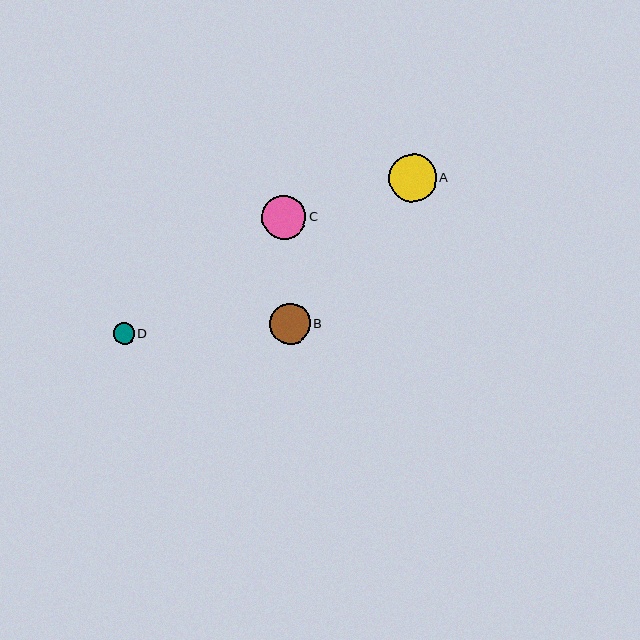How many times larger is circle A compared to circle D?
Circle A is approximately 2.3 times the size of circle D.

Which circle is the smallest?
Circle D is the smallest with a size of approximately 21 pixels.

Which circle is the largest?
Circle A is the largest with a size of approximately 48 pixels.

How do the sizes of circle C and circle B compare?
Circle C and circle B are approximately the same size.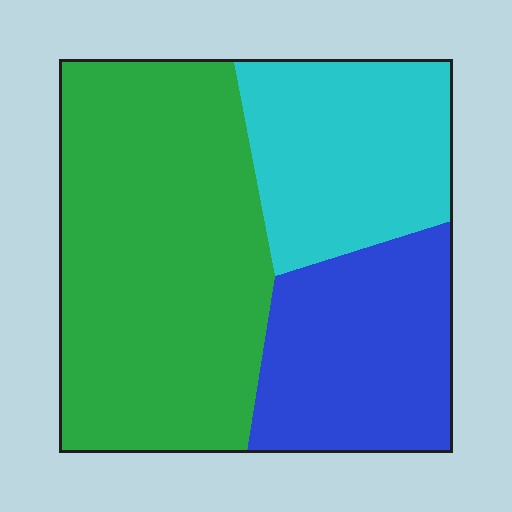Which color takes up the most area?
Green, at roughly 50%.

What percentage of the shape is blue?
Blue takes up between a sixth and a third of the shape.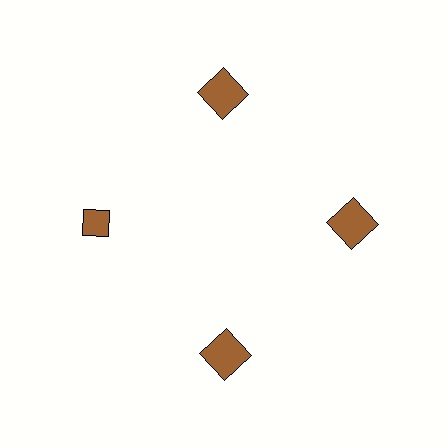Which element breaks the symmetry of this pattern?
The brown diamond at roughly the 9 o'clock position breaks the symmetry. All other shapes are brown squares.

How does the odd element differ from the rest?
It has a different shape: diamond instead of square.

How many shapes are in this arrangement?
There are 4 shapes arranged in a ring pattern.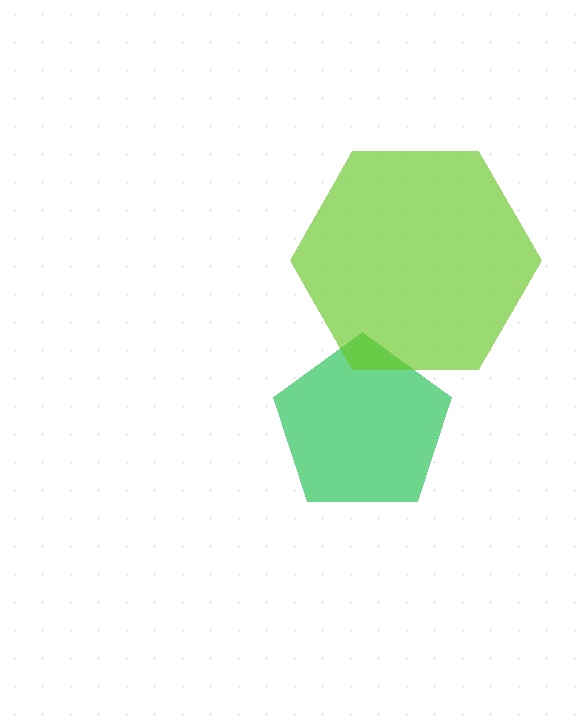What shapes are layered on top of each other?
The layered shapes are: a green pentagon, a lime hexagon.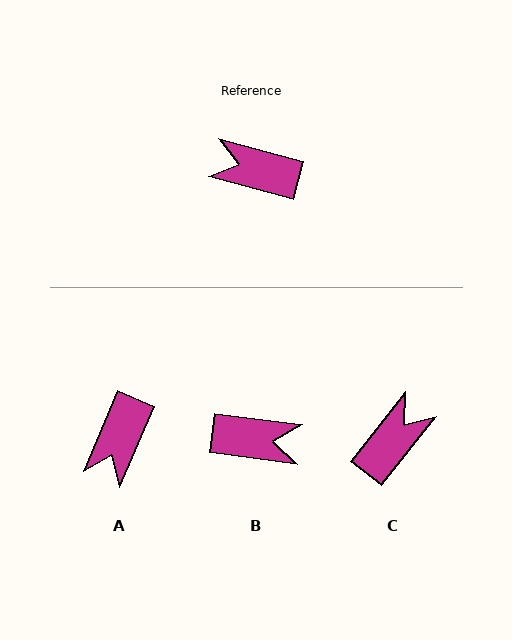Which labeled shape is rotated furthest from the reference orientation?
B, about 172 degrees away.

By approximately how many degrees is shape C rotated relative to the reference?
Approximately 113 degrees clockwise.